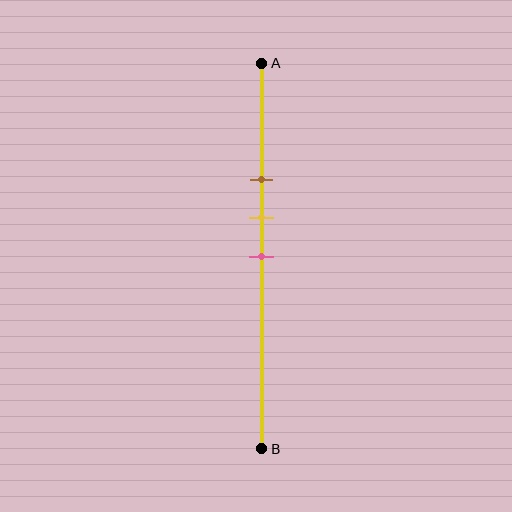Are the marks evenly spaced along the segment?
Yes, the marks are approximately evenly spaced.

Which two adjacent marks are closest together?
The yellow and pink marks are the closest adjacent pair.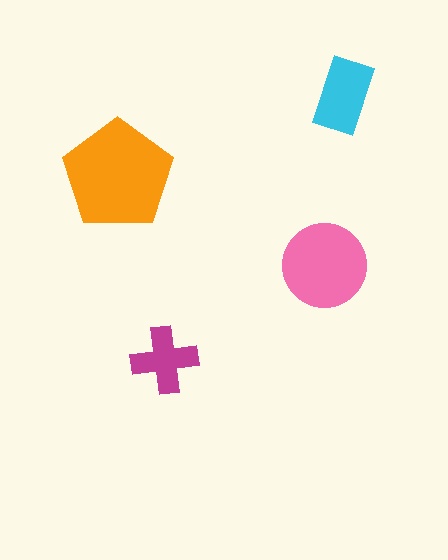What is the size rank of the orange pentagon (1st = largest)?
1st.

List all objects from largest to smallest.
The orange pentagon, the pink circle, the cyan rectangle, the magenta cross.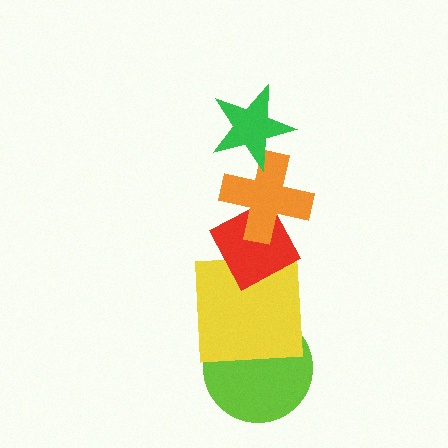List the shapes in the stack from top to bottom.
From top to bottom: the green star, the orange cross, the red diamond, the yellow square, the lime circle.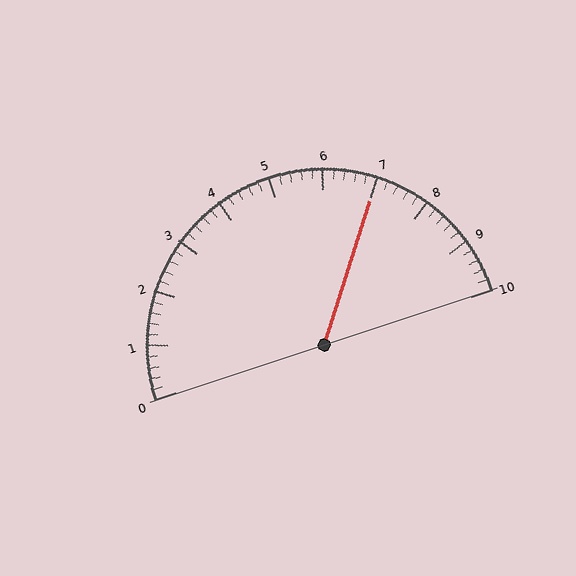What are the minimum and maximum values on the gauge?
The gauge ranges from 0 to 10.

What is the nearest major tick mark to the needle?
The nearest major tick mark is 7.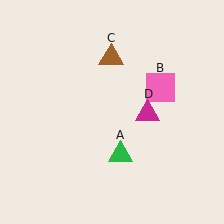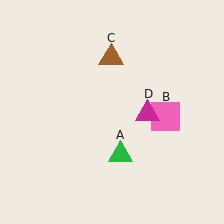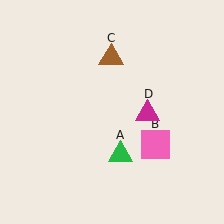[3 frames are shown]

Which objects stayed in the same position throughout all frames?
Green triangle (object A) and brown triangle (object C) and magenta triangle (object D) remained stationary.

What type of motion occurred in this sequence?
The pink square (object B) rotated clockwise around the center of the scene.